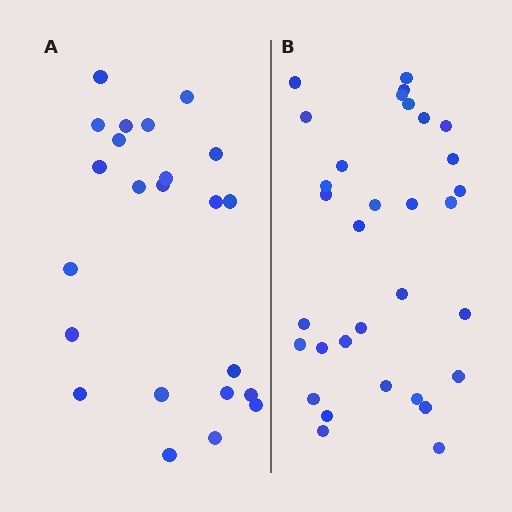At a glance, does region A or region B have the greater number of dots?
Region B (the right region) has more dots.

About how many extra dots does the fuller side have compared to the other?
Region B has roughly 8 or so more dots than region A.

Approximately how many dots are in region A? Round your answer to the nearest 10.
About 20 dots. (The exact count is 23, which rounds to 20.)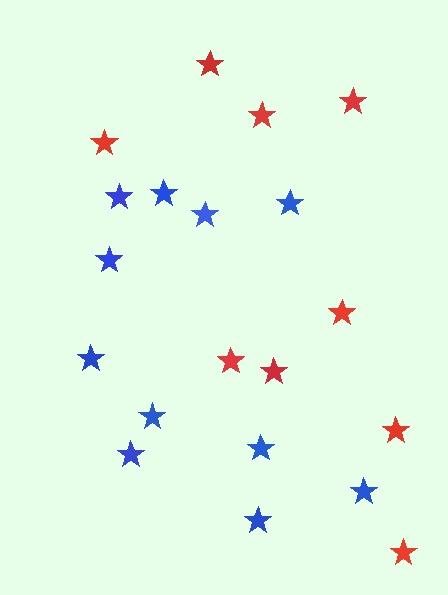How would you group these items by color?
There are 2 groups: one group of blue stars (11) and one group of red stars (9).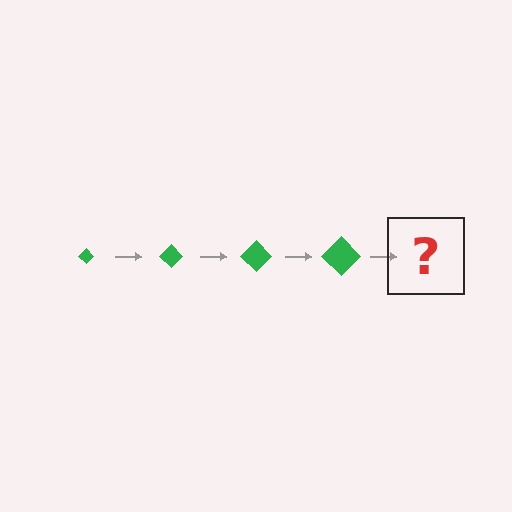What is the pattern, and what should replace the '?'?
The pattern is that the diamond gets progressively larger each step. The '?' should be a green diamond, larger than the previous one.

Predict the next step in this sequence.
The next step is a green diamond, larger than the previous one.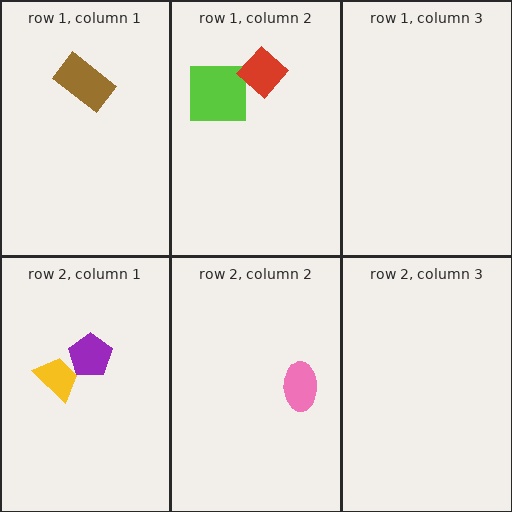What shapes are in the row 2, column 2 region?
The pink ellipse.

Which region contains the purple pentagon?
The row 2, column 1 region.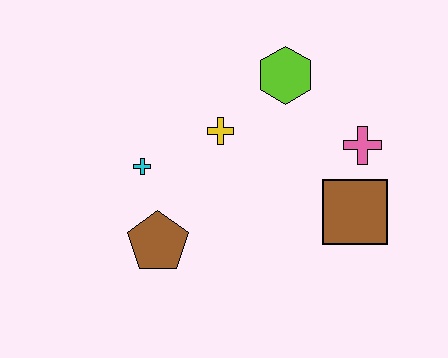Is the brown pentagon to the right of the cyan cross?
Yes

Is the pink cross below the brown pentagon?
No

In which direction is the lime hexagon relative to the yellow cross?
The lime hexagon is to the right of the yellow cross.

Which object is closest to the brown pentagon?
The cyan cross is closest to the brown pentagon.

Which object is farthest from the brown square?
The cyan cross is farthest from the brown square.